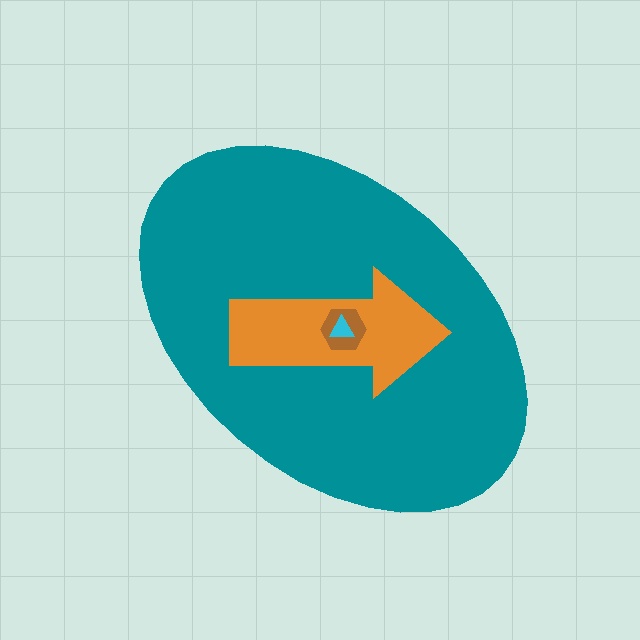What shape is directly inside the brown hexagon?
The cyan triangle.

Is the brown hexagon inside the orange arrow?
Yes.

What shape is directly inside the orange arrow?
The brown hexagon.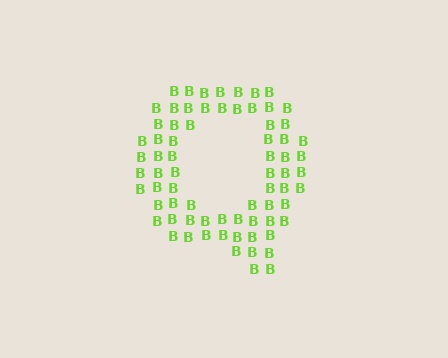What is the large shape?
The large shape is the letter Q.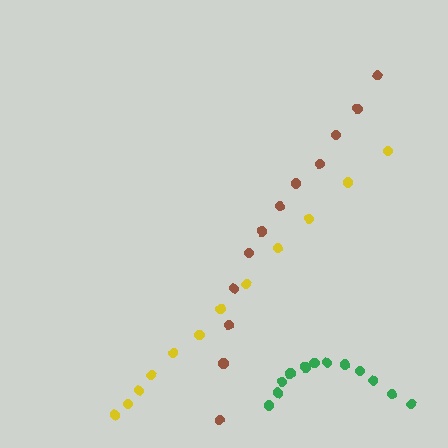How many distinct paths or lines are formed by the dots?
There are 3 distinct paths.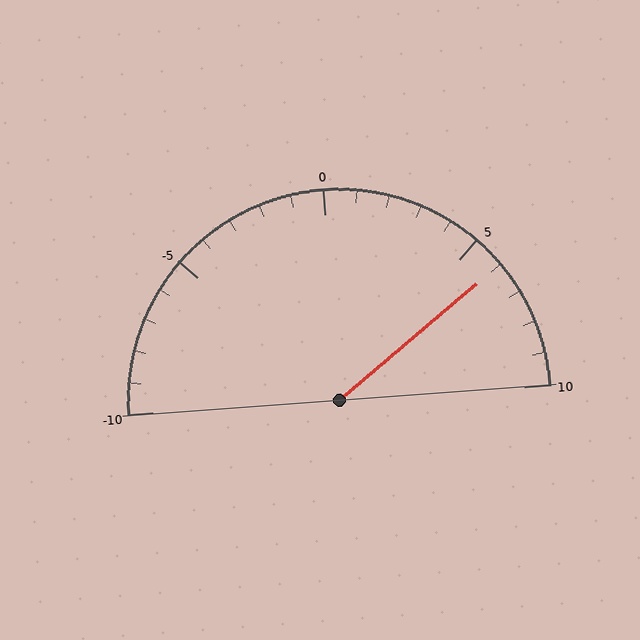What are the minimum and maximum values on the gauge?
The gauge ranges from -10 to 10.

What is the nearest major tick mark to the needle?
The nearest major tick mark is 5.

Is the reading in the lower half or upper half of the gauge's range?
The reading is in the upper half of the range (-10 to 10).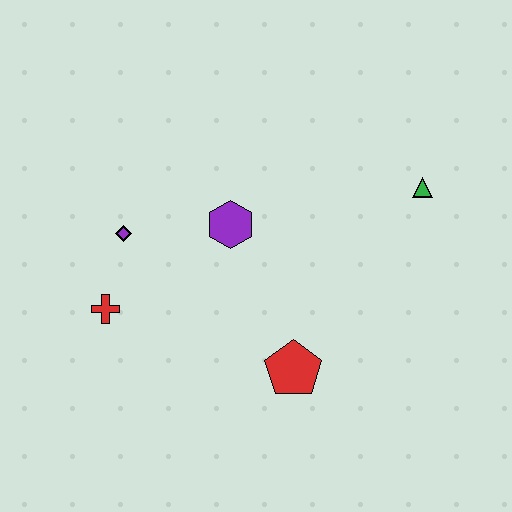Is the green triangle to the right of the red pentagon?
Yes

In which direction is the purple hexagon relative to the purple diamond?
The purple hexagon is to the right of the purple diamond.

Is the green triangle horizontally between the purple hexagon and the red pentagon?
No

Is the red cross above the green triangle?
No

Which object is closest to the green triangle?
The purple hexagon is closest to the green triangle.